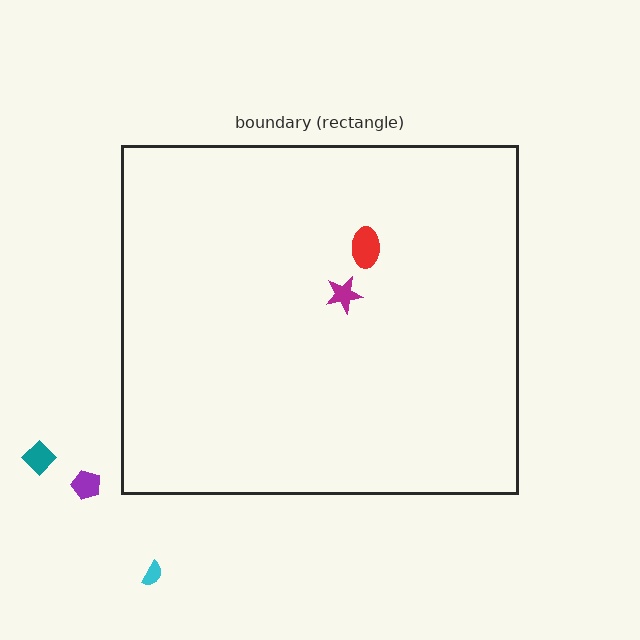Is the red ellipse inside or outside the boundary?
Inside.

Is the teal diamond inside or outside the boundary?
Outside.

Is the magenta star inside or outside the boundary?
Inside.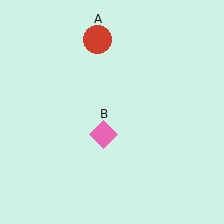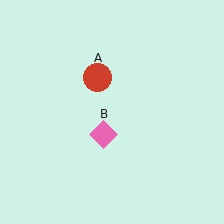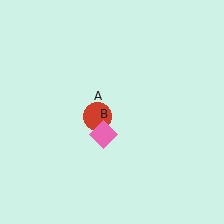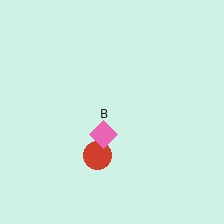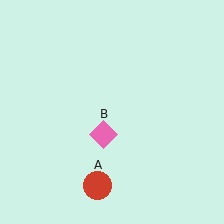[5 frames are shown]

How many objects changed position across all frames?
1 object changed position: red circle (object A).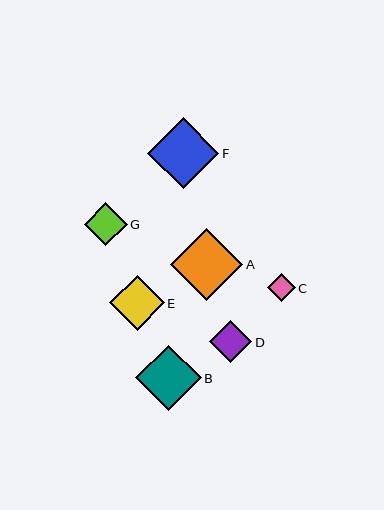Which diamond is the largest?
Diamond A is the largest with a size of approximately 72 pixels.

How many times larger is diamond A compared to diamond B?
Diamond A is approximately 1.1 times the size of diamond B.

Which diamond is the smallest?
Diamond C is the smallest with a size of approximately 28 pixels.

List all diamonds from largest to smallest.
From largest to smallest: A, F, B, E, G, D, C.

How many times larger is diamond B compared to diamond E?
Diamond B is approximately 1.2 times the size of diamond E.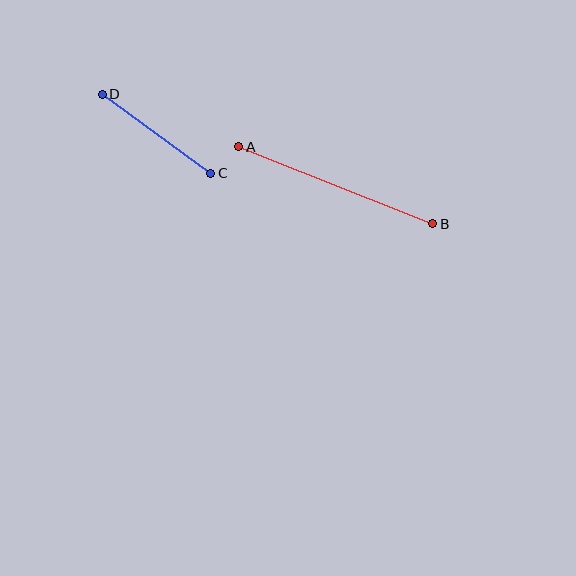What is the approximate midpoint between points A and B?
The midpoint is at approximately (336, 185) pixels.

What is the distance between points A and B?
The distance is approximately 208 pixels.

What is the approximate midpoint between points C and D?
The midpoint is at approximately (156, 134) pixels.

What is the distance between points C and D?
The distance is approximately 134 pixels.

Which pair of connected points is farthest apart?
Points A and B are farthest apart.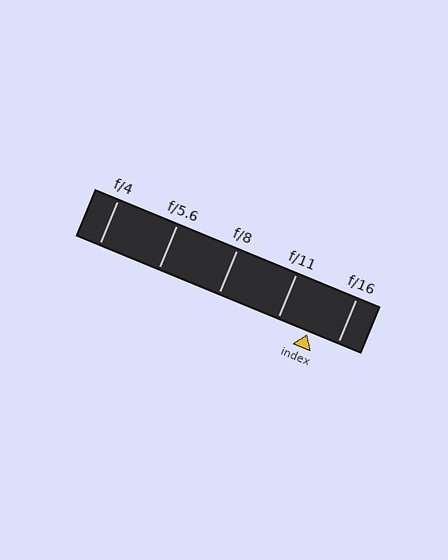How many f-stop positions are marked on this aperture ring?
There are 5 f-stop positions marked.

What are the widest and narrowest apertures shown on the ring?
The widest aperture shown is f/4 and the narrowest is f/16.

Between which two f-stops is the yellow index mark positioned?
The index mark is between f/11 and f/16.